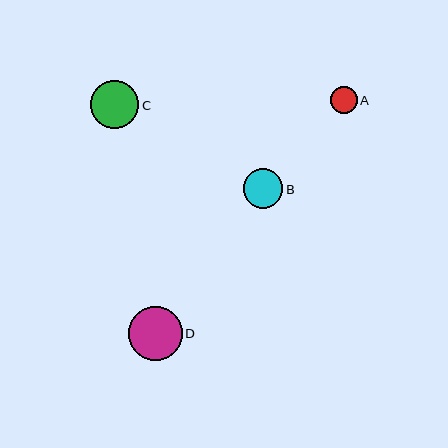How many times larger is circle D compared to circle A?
Circle D is approximately 2.0 times the size of circle A.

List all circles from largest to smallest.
From largest to smallest: D, C, B, A.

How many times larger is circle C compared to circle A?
Circle C is approximately 1.8 times the size of circle A.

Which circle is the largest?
Circle D is the largest with a size of approximately 54 pixels.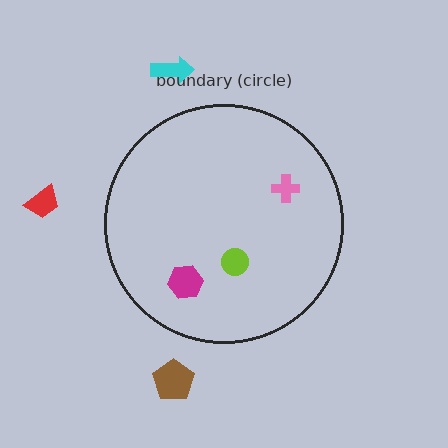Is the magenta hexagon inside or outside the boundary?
Inside.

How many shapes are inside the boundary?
3 inside, 3 outside.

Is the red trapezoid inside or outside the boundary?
Outside.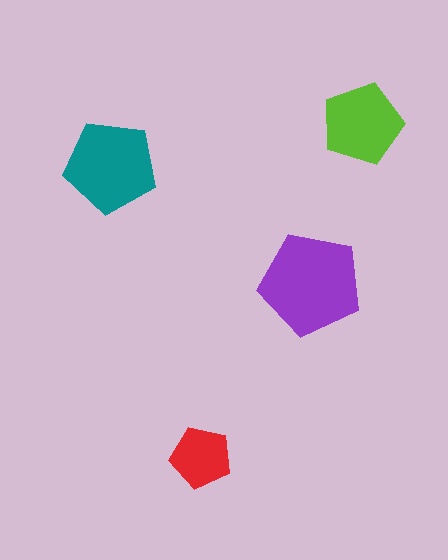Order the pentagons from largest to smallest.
the purple one, the teal one, the lime one, the red one.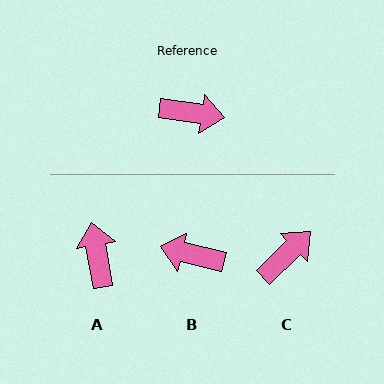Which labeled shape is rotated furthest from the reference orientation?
B, about 175 degrees away.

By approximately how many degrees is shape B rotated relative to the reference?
Approximately 175 degrees counter-clockwise.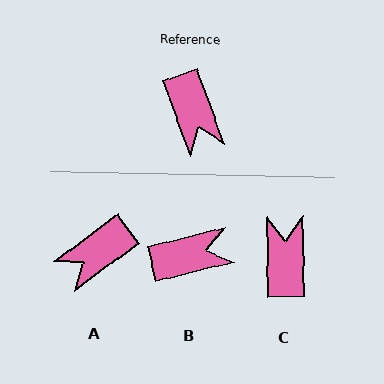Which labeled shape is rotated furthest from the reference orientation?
C, about 161 degrees away.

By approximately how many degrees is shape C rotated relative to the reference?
Approximately 161 degrees counter-clockwise.